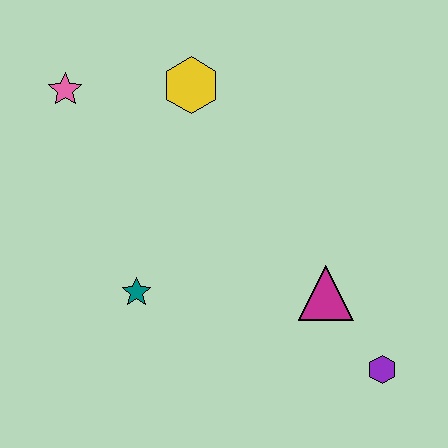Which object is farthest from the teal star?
The purple hexagon is farthest from the teal star.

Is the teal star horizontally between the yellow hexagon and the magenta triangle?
No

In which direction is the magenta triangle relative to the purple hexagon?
The magenta triangle is above the purple hexagon.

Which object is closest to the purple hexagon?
The magenta triangle is closest to the purple hexagon.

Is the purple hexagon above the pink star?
No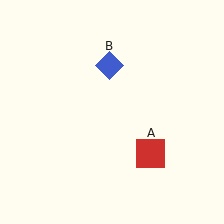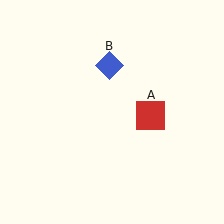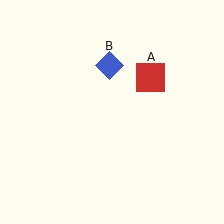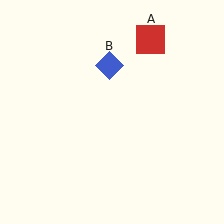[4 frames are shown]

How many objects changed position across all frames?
1 object changed position: red square (object A).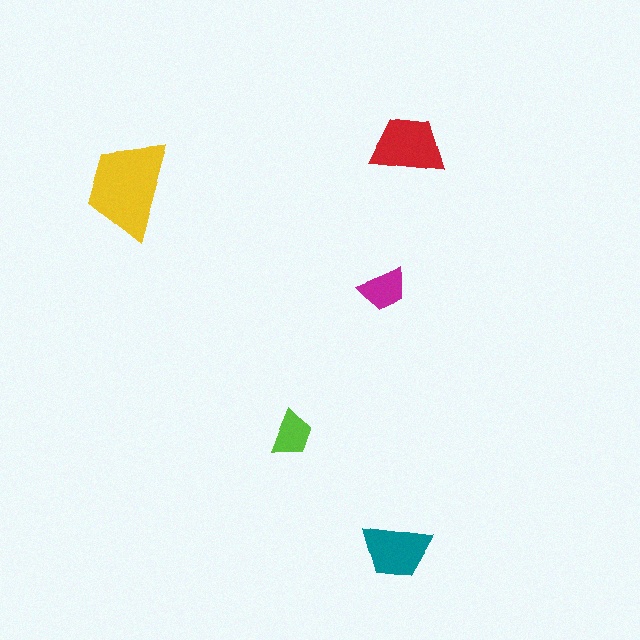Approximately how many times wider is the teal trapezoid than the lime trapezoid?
About 1.5 times wider.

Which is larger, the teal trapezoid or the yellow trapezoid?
The yellow one.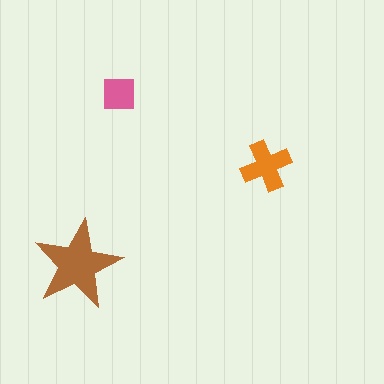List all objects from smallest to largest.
The pink square, the orange cross, the brown star.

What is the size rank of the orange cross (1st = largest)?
2nd.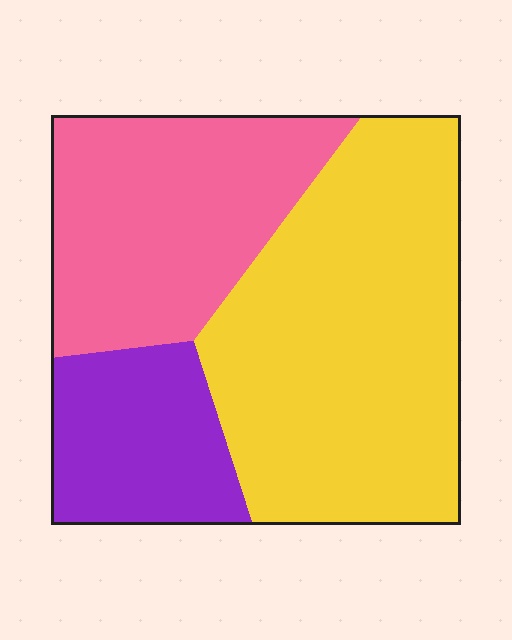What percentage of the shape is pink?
Pink takes up about one third (1/3) of the shape.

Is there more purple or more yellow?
Yellow.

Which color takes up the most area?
Yellow, at roughly 50%.